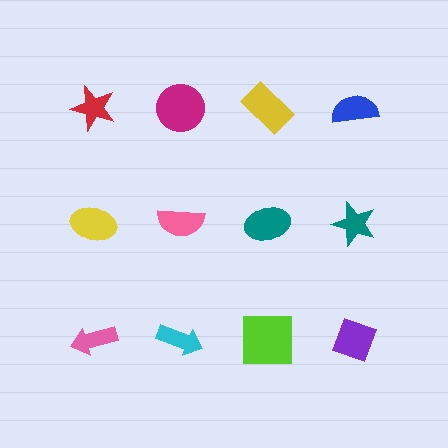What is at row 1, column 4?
A blue semicircle.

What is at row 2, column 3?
A teal ellipse.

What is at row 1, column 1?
A red star.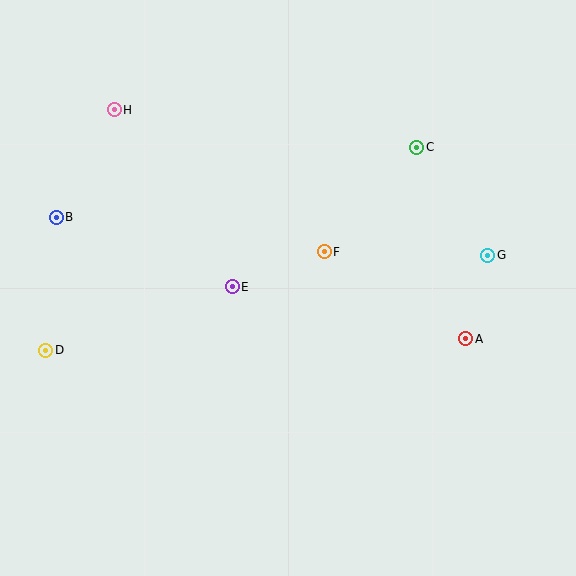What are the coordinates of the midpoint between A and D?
The midpoint between A and D is at (256, 344).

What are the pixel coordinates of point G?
Point G is at (488, 255).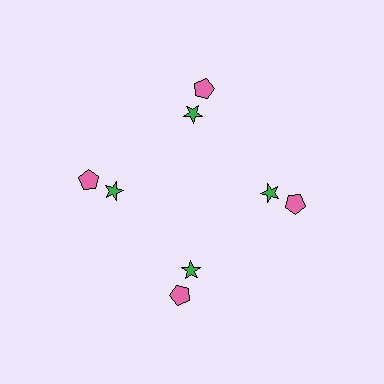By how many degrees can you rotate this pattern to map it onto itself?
The pattern maps onto itself every 90 degrees of rotation.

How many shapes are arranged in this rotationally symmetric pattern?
There are 8 shapes, arranged in 4 groups of 2.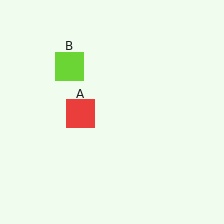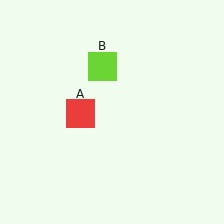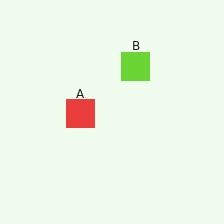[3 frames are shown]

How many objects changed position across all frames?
1 object changed position: lime square (object B).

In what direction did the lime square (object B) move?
The lime square (object B) moved right.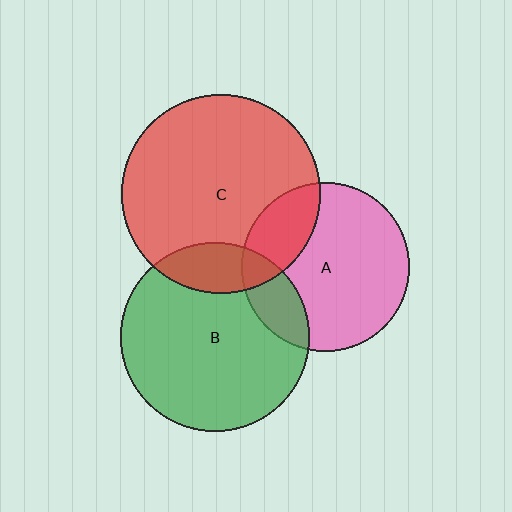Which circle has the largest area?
Circle C (red).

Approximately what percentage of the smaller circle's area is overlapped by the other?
Approximately 15%.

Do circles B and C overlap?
Yes.